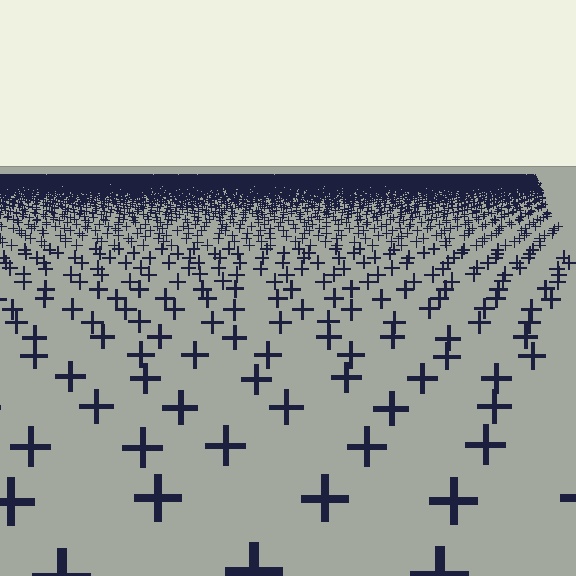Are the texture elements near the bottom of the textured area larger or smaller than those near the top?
Larger. Near the bottom, elements are closer to the viewer and appear at a bigger on-screen size.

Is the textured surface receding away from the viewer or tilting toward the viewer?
The surface is receding away from the viewer. Texture elements get smaller and denser toward the top.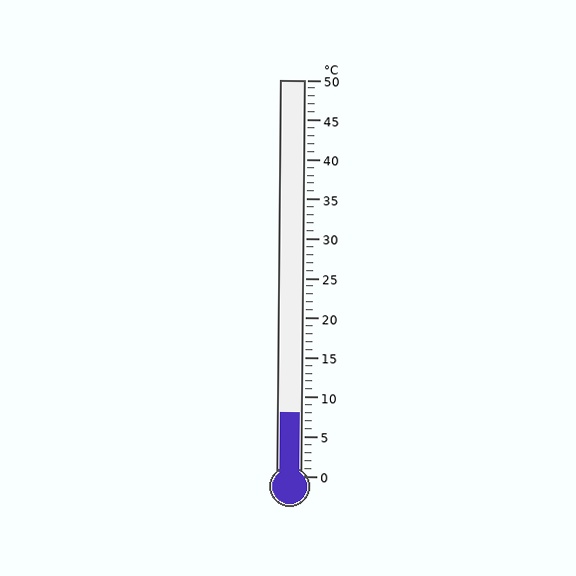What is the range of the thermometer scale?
The thermometer scale ranges from 0°C to 50°C.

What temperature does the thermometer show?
The thermometer shows approximately 8°C.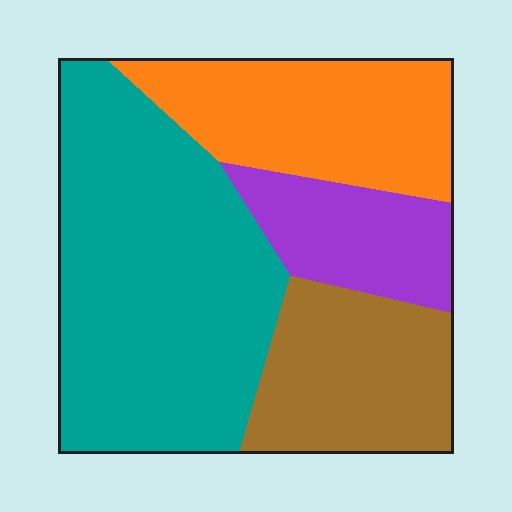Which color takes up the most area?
Teal, at roughly 45%.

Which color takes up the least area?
Purple, at roughly 15%.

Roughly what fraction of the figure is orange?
Orange takes up between a sixth and a third of the figure.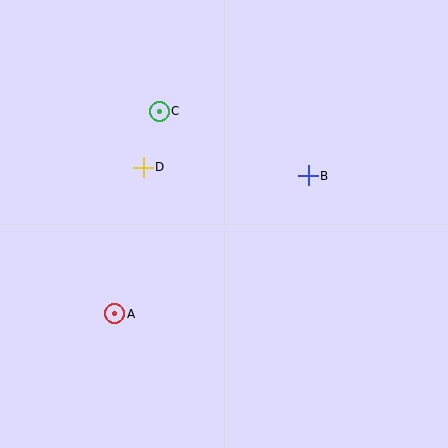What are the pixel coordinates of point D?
Point D is at (143, 167).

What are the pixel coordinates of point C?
Point C is at (159, 111).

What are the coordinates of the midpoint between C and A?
The midpoint between C and A is at (137, 213).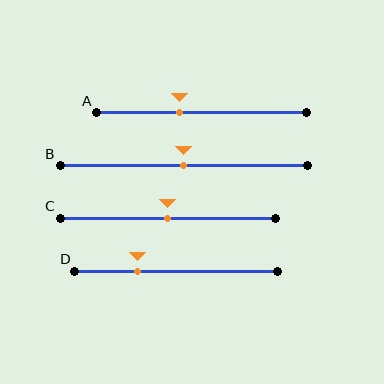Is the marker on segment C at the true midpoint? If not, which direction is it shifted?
Yes, the marker on segment C is at the true midpoint.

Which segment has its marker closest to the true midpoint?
Segment B has its marker closest to the true midpoint.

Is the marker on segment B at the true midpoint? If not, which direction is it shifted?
Yes, the marker on segment B is at the true midpoint.